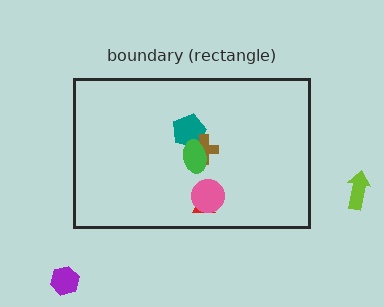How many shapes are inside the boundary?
5 inside, 2 outside.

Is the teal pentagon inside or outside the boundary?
Inside.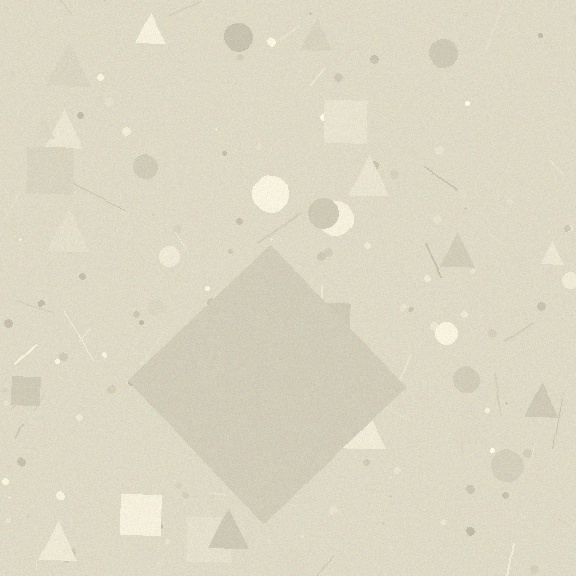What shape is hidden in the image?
A diamond is hidden in the image.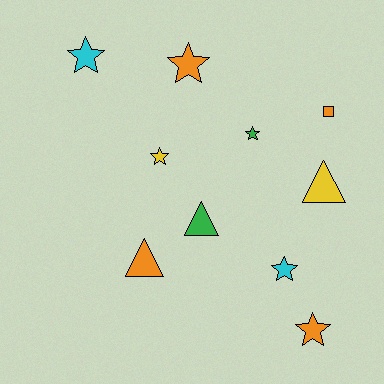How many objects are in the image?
There are 10 objects.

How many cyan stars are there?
There are 2 cyan stars.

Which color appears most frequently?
Orange, with 4 objects.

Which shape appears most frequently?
Star, with 6 objects.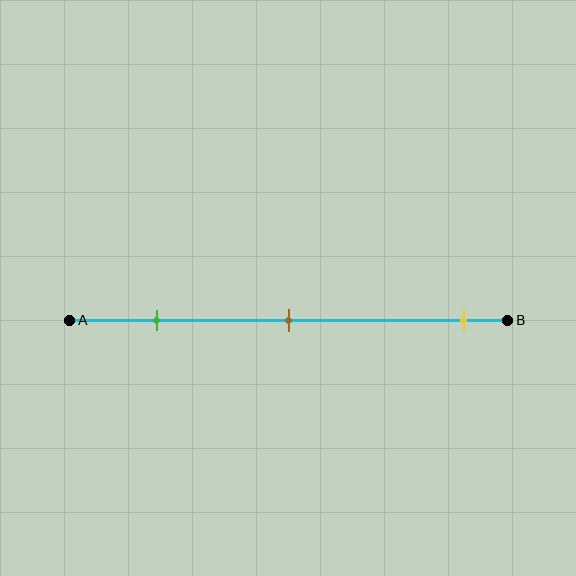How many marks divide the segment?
There are 3 marks dividing the segment.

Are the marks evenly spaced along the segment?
No, the marks are not evenly spaced.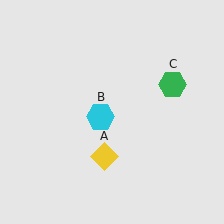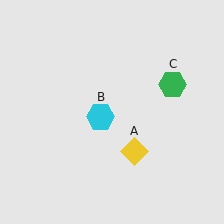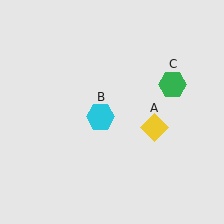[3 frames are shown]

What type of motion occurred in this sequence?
The yellow diamond (object A) rotated counterclockwise around the center of the scene.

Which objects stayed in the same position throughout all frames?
Cyan hexagon (object B) and green hexagon (object C) remained stationary.